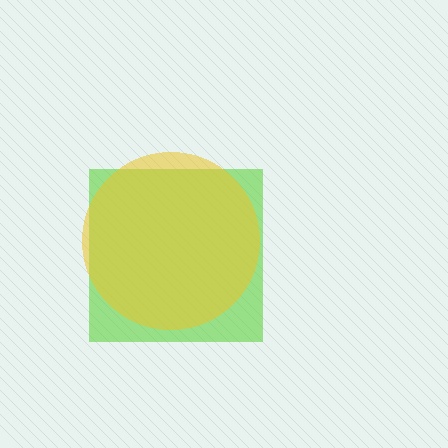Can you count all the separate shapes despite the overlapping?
Yes, there are 2 separate shapes.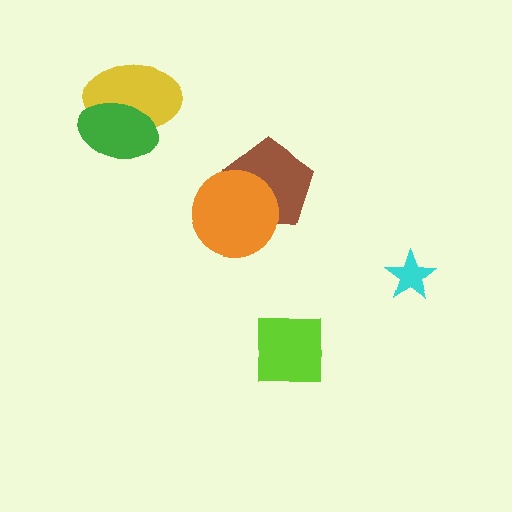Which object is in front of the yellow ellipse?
The green ellipse is in front of the yellow ellipse.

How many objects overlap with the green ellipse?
1 object overlaps with the green ellipse.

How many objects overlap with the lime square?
0 objects overlap with the lime square.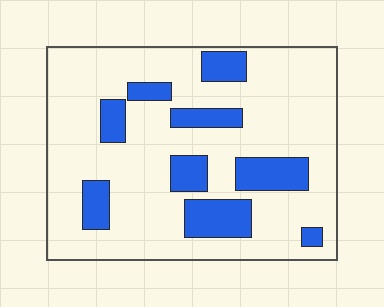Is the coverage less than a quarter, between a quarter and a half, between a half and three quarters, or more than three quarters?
Less than a quarter.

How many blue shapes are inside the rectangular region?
9.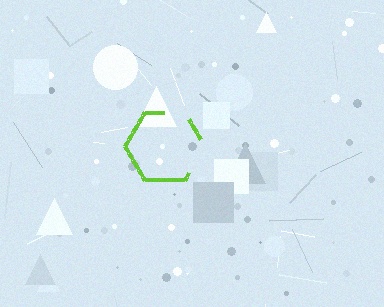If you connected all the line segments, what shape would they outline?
They would outline a hexagon.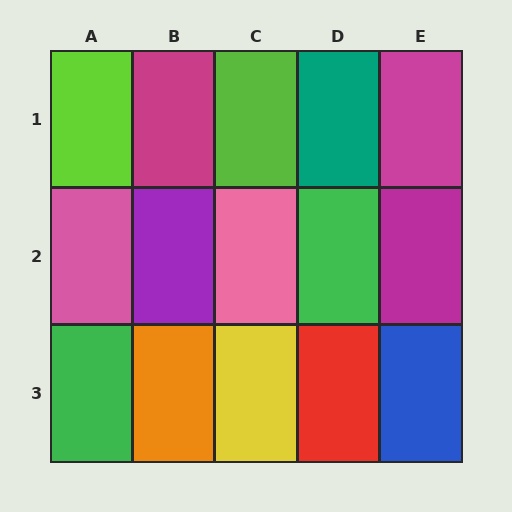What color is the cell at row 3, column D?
Red.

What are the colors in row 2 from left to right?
Pink, purple, pink, green, magenta.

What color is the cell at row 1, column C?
Lime.